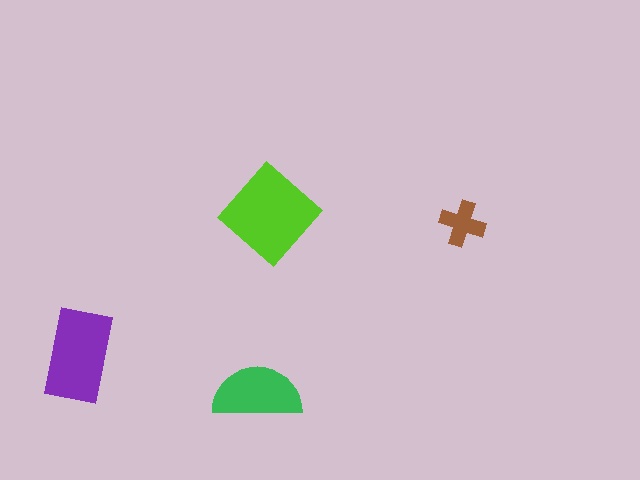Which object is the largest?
The lime diamond.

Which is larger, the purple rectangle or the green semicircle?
The purple rectangle.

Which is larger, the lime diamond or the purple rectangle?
The lime diamond.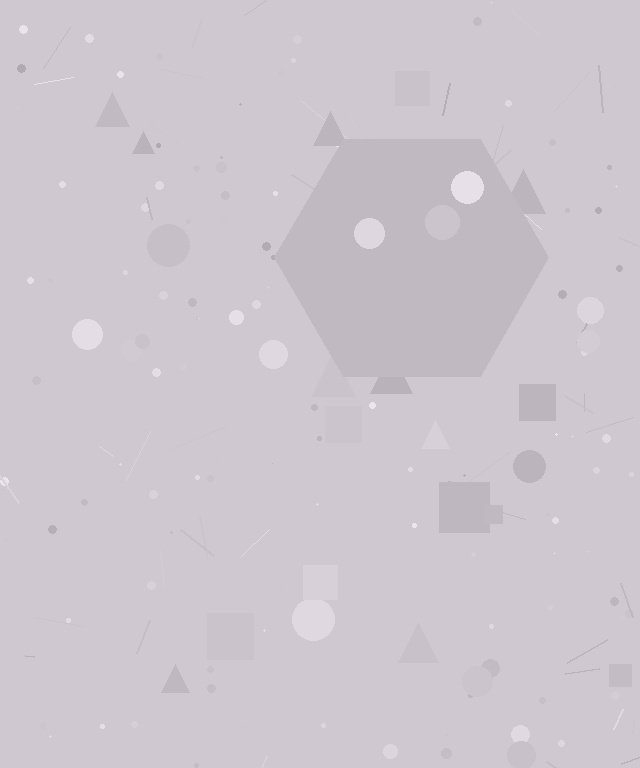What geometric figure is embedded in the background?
A hexagon is embedded in the background.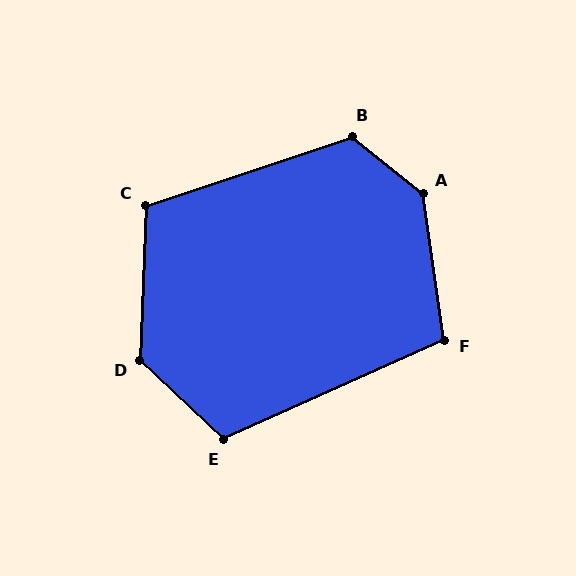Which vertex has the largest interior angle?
A, at approximately 137 degrees.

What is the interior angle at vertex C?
Approximately 110 degrees (obtuse).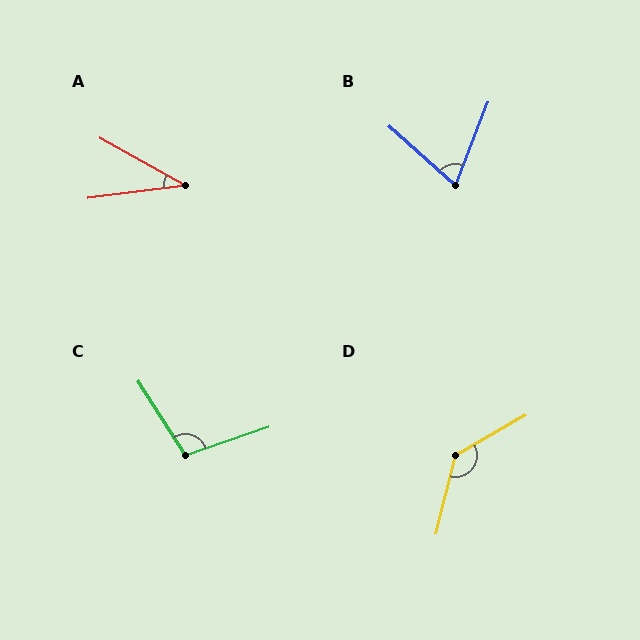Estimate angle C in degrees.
Approximately 103 degrees.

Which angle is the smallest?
A, at approximately 36 degrees.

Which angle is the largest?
D, at approximately 133 degrees.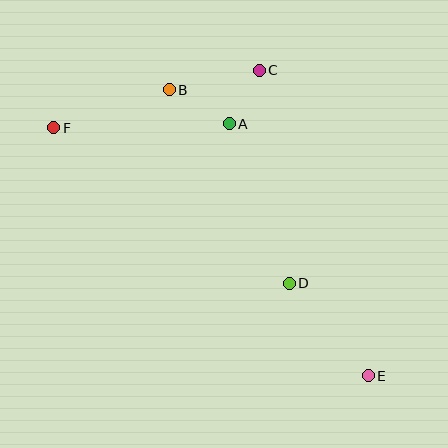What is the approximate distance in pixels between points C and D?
The distance between C and D is approximately 215 pixels.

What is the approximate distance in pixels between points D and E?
The distance between D and E is approximately 121 pixels.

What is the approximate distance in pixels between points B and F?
The distance between B and F is approximately 122 pixels.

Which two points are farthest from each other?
Points E and F are farthest from each other.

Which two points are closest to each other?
Points A and C are closest to each other.